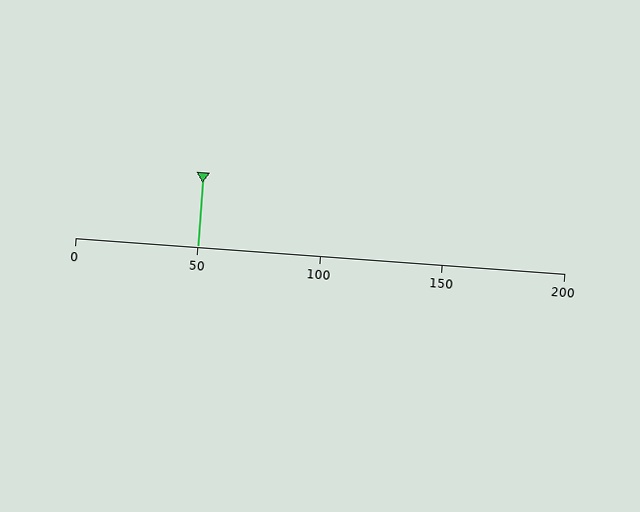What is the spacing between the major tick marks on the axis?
The major ticks are spaced 50 apart.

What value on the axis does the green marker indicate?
The marker indicates approximately 50.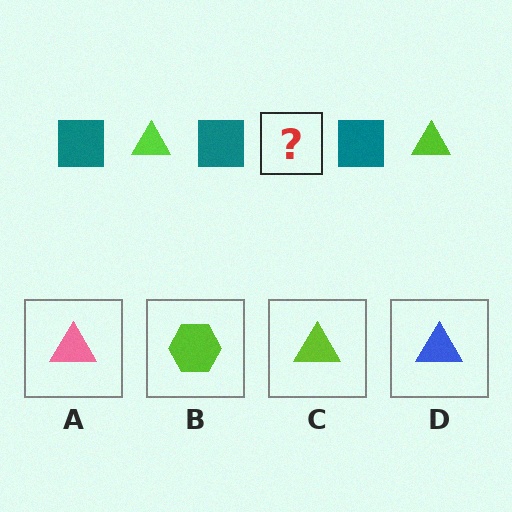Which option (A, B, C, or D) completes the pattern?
C.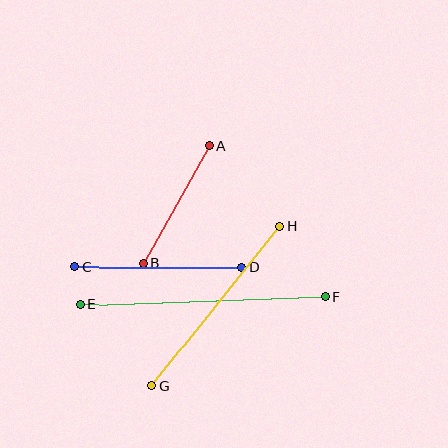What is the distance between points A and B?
The distance is approximately 135 pixels.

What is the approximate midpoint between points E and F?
The midpoint is at approximately (202, 301) pixels.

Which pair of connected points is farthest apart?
Points E and F are farthest apart.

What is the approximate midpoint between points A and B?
The midpoint is at approximately (177, 204) pixels.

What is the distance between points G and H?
The distance is approximately 204 pixels.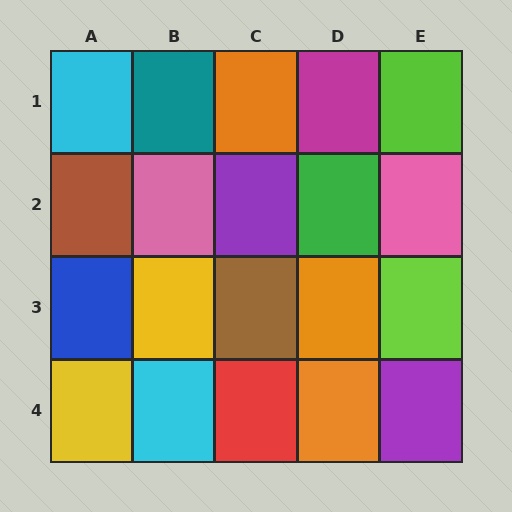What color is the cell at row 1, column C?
Orange.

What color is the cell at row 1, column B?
Teal.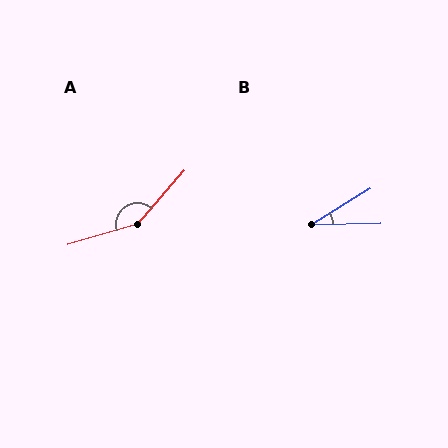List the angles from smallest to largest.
B (30°), A (148°).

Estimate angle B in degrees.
Approximately 30 degrees.